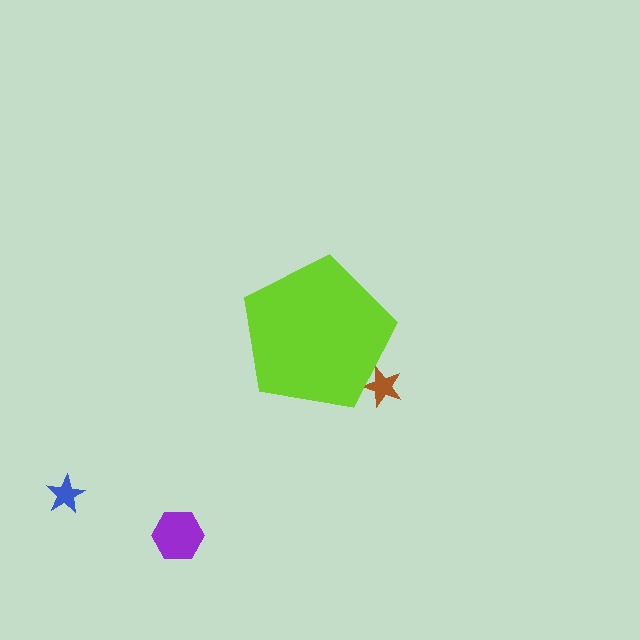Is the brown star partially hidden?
Yes, the brown star is partially hidden behind the lime pentagon.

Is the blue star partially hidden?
No, the blue star is fully visible.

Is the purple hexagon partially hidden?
No, the purple hexagon is fully visible.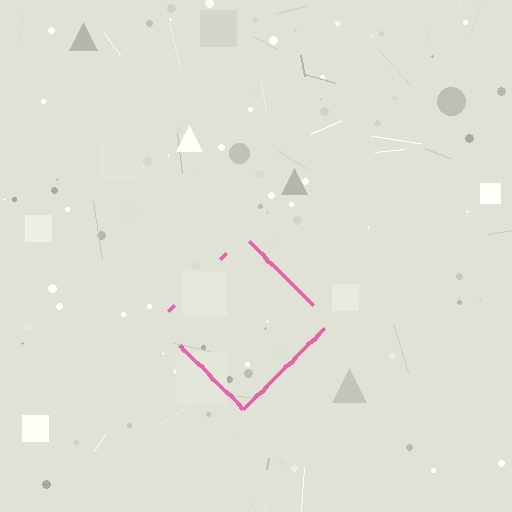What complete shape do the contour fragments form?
The contour fragments form a diamond.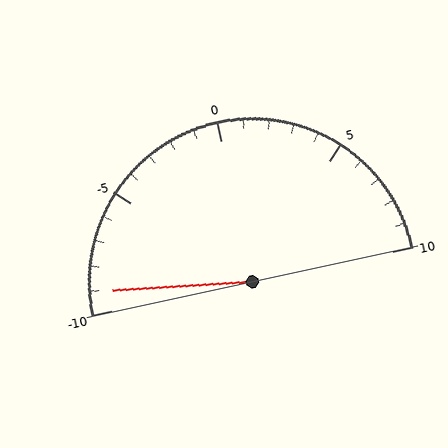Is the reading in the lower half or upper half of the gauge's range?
The reading is in the lower half of the range (-10 to 10).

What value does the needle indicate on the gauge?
The needle indicates approximately -9.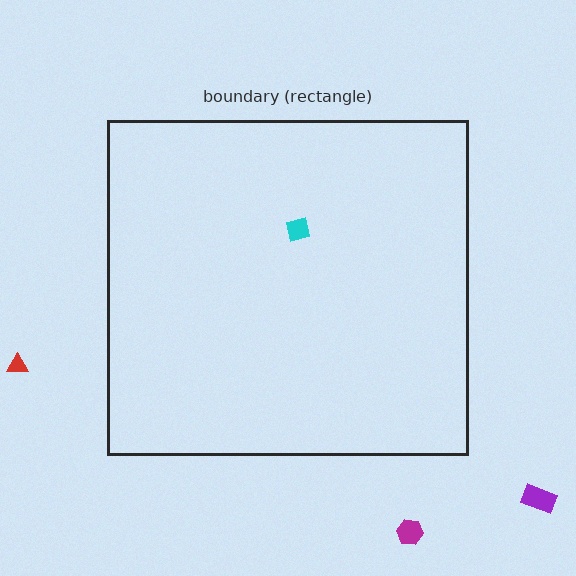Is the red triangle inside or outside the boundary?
Outside.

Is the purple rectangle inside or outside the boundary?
Outside.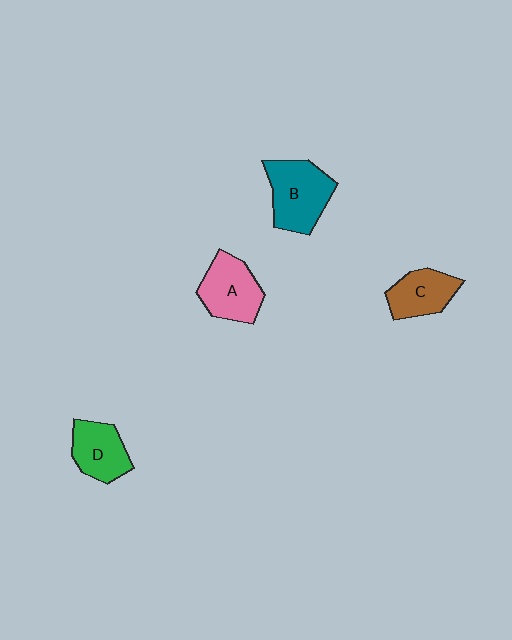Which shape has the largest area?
Shape B (teal).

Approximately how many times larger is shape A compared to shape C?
Approximately 1.2 times.